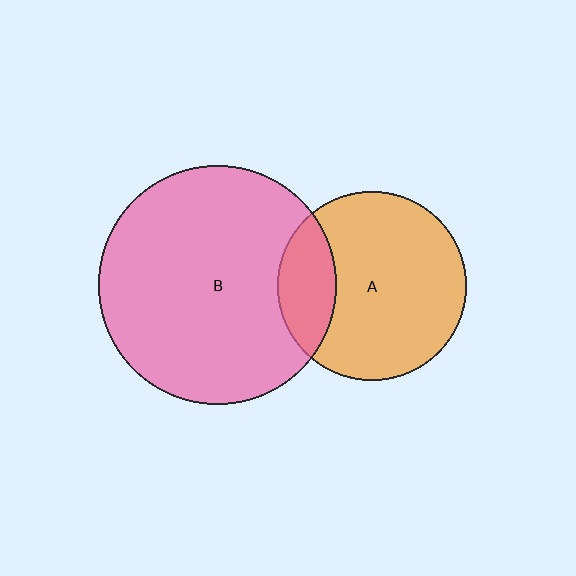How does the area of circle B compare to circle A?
Approximately 1.6 times.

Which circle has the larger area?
Circle B (pink).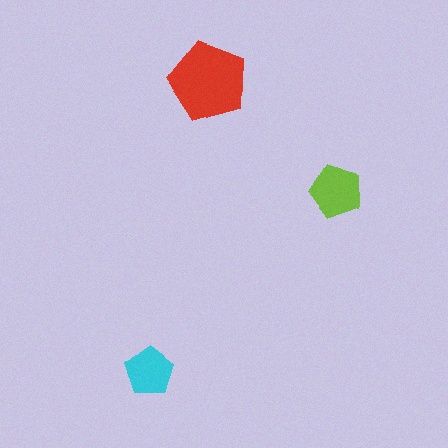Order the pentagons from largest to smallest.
the red one, the lime one, the cyan one.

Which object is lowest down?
The cyan pentagon is bottommost.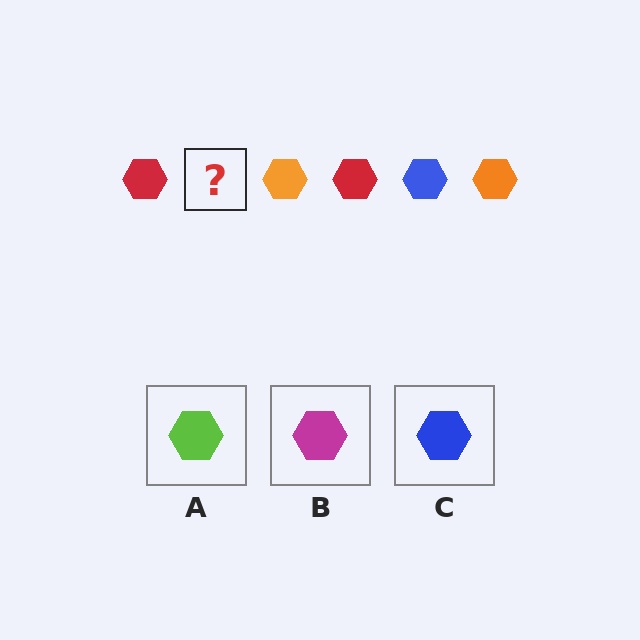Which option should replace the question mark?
Option C.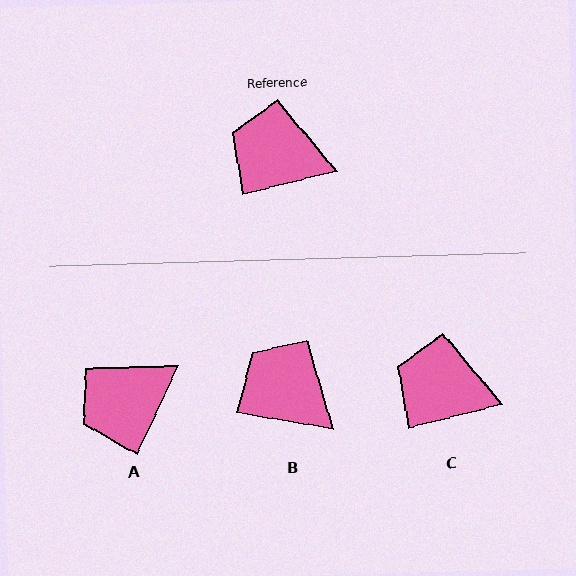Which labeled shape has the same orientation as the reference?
C.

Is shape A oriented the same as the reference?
No, it is off by about 51 degrees.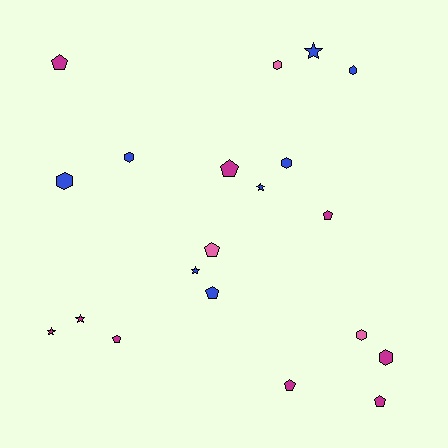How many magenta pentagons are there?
There are 6 magenta pentagons.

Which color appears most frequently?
Magenta, with 9 objects.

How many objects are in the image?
There are 20 objects.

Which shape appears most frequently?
Pentagon, with 8 objects.